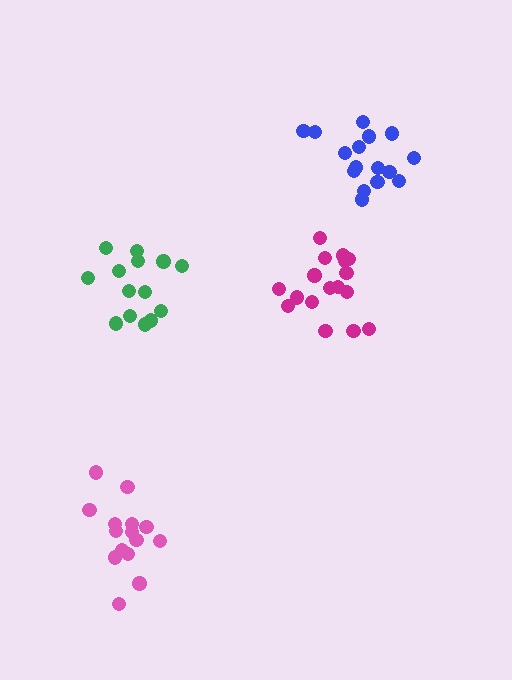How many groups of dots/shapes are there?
There are 4 groups.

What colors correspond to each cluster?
The clusters are colored: pink, green, blue, magenta.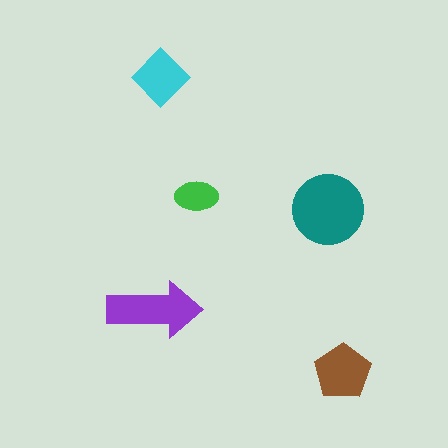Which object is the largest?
The teal circle.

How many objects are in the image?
There are 5 objects in the image.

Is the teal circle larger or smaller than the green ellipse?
Larger.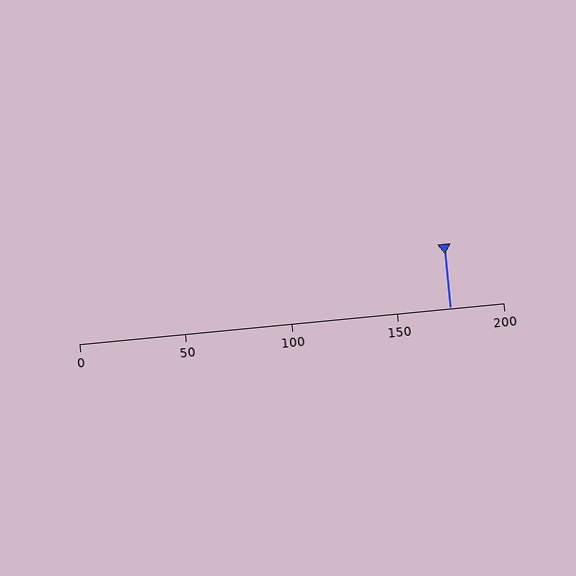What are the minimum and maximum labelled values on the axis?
The axis runs from 0 to 200.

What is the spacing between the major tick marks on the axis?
The major ticks are spaced 50 apart.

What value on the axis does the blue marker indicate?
The marker indicates approximately 175.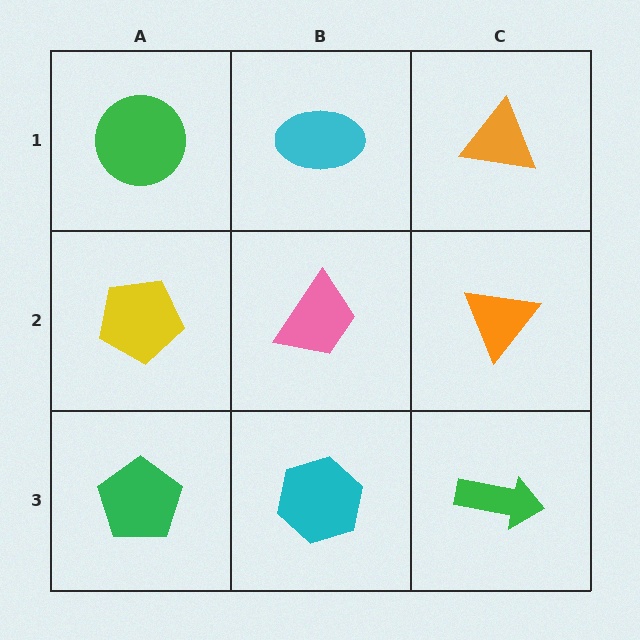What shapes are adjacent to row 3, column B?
A pink trapezoid (row 2, column B), a green pentagon (row 3, column A), a green arrow (row 3, column C).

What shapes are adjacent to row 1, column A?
A yellow pentagon (row 2, column A), a cyan ellipse (row 1, column B).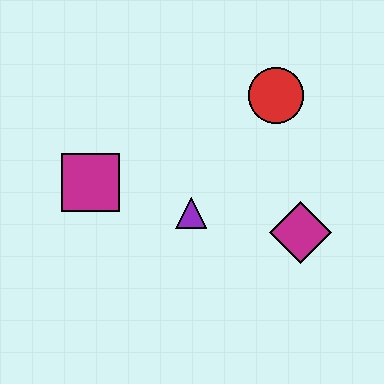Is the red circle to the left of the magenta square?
No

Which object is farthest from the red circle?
The magenta square is farthest from the red circle.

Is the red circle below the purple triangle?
No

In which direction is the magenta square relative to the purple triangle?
The magenta square is to the left of the purple triangle.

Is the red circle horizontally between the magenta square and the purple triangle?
No